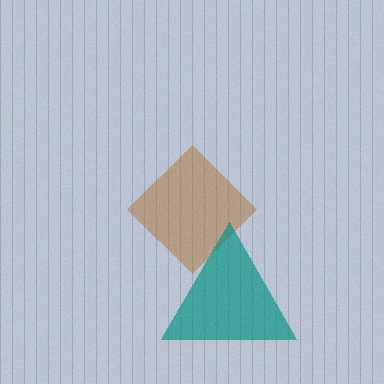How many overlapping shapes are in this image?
There are 2 overlapping shapes in the image.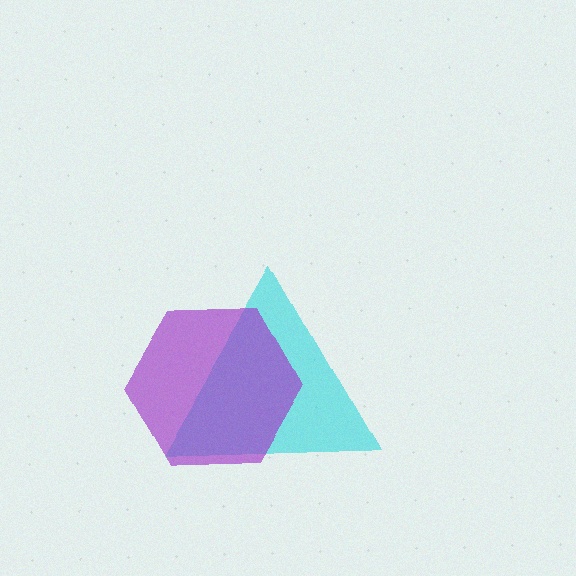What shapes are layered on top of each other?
The layered shapes are: a cyan triangle, a purple hexagon.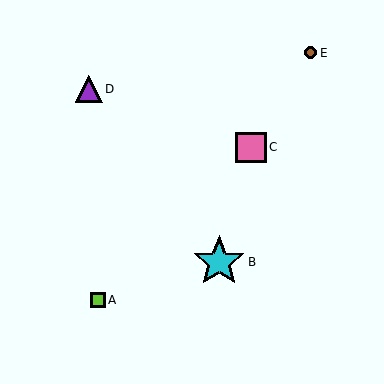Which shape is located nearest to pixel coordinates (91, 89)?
The purple triangle (labeled D) at (89, 89) is nearest to that location.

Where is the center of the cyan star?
The center of the cyan star is at (219, 262).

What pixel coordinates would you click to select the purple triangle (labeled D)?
Click at (89, 89) to select the purple triangle D.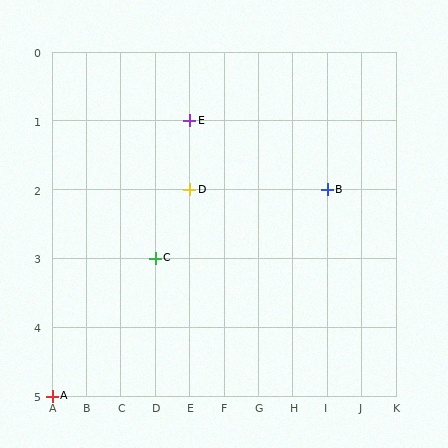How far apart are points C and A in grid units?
Points C and A are 3 columns and 2 rows apart (about 3.6 grid units diagonally).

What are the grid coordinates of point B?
Point B is at grid coordinates (I, 2).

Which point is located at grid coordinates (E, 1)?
Point E is at (E, 1).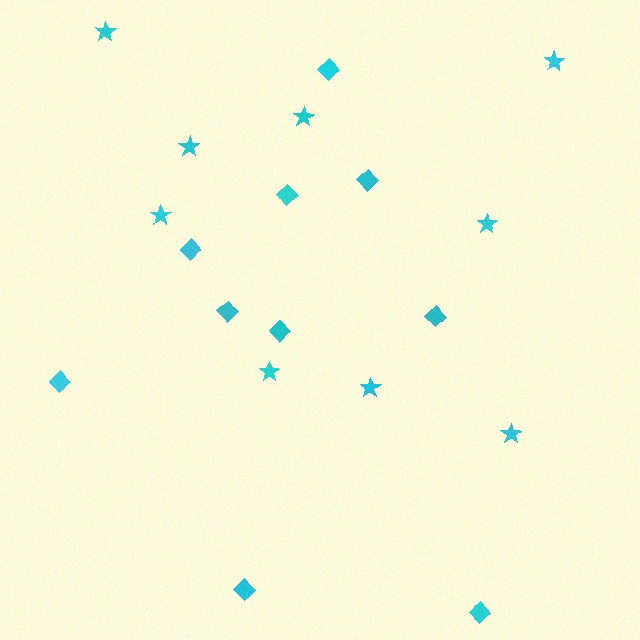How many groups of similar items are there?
There are 2 groups: one group of stars (9) and one group of diamonds (10).